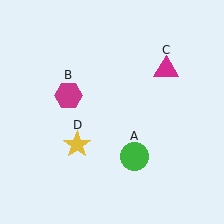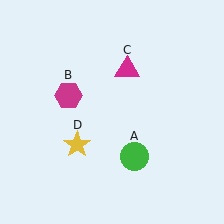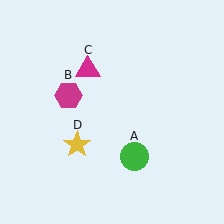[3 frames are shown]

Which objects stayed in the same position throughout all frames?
Green circle (object A) and magenta hexagon (object B) and yellow star (object D) remained stationary.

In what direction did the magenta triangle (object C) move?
The magenta triangle (object C) moved left.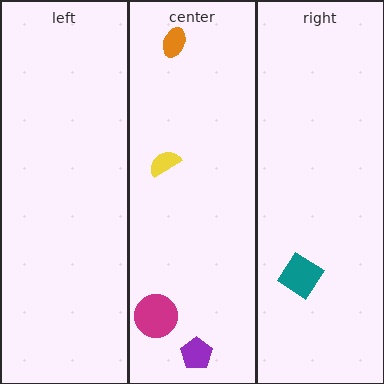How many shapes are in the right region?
1.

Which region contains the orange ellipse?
The center region.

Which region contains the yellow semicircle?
The center region.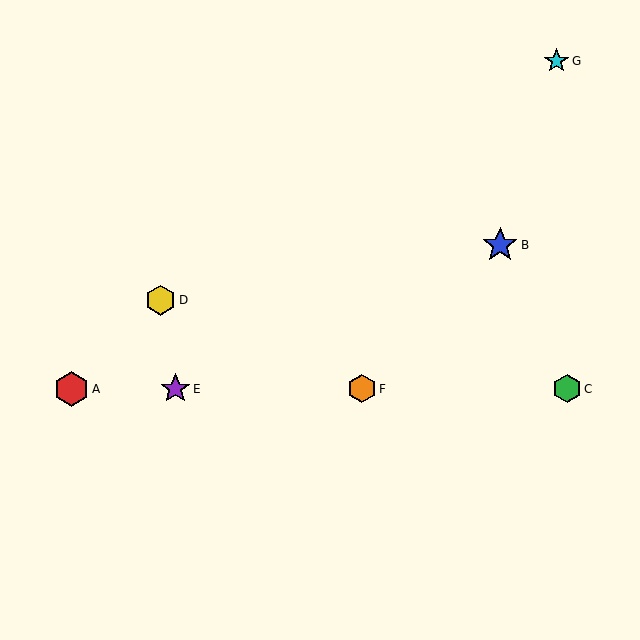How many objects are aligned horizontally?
4 objects (A, C, E, F) are aligned horizontally.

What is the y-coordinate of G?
Object G is at y≈61.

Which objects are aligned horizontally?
Objects A, C, E, F are aligned horizontally.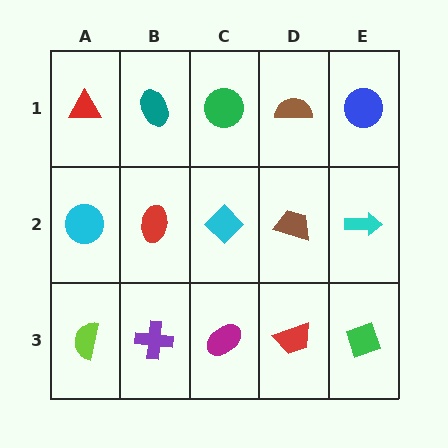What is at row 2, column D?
A brown trapezoid.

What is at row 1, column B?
A teal ellipse.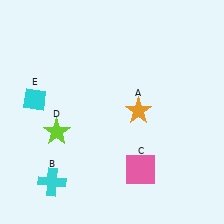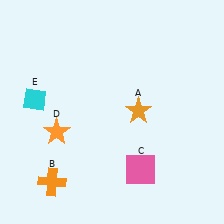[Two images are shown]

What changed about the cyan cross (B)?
In Image 1, B is cyan. In Image 2, it changed to orange.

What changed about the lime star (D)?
In Image 1, D is lime. In Image 2, it changed to orange.